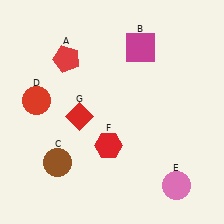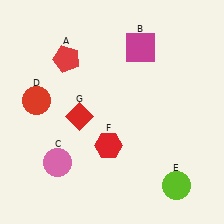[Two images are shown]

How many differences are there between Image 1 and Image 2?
There are 2 differences between the two images.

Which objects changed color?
C changed from brown to pink. E changed from pink to lime.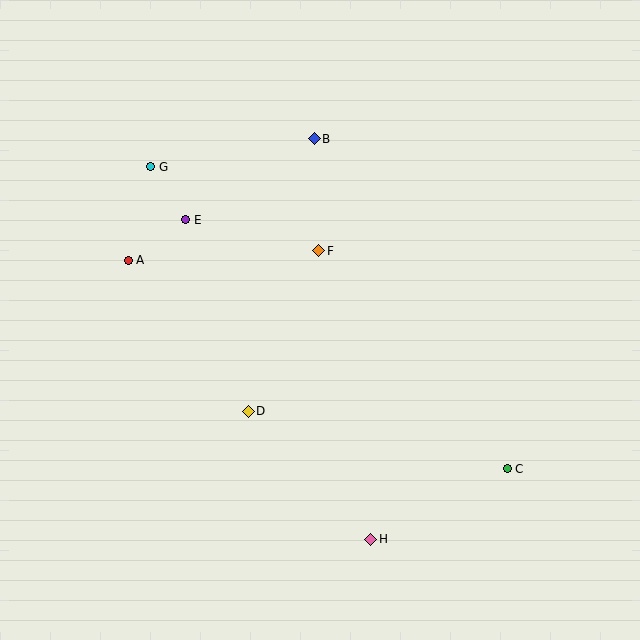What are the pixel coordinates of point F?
Point F is at (319, 251).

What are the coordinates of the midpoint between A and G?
The midpoint between A and G is at (140, 213).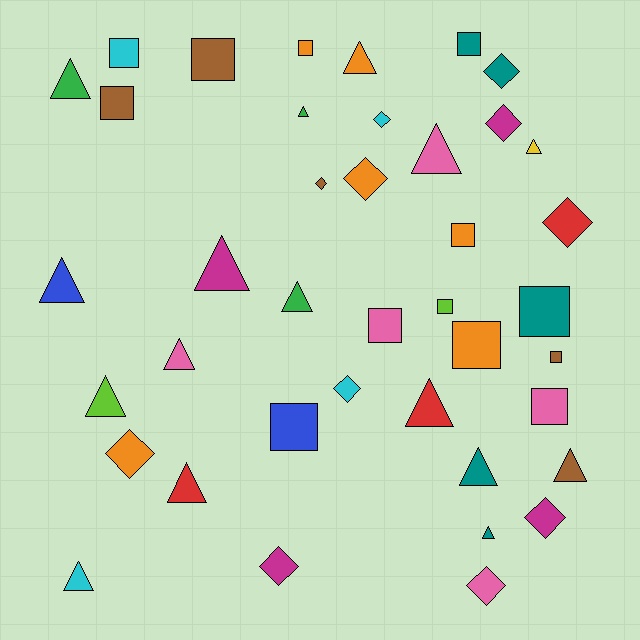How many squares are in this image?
There are 13 squares.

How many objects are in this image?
There are 40 objects.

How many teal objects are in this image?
There are 5 teal objects.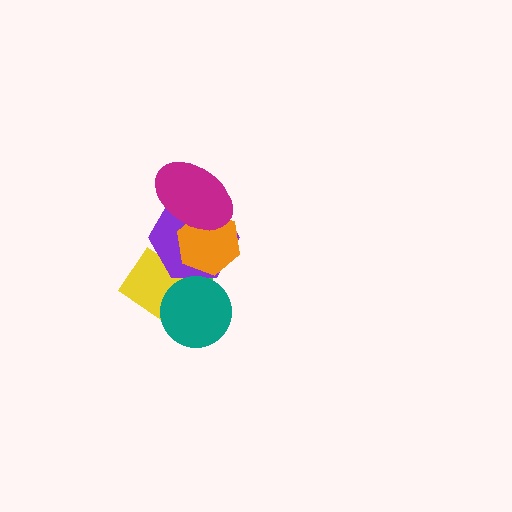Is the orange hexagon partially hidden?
Yes, it is partially covered by another shape.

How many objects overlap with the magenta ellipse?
2 objects overlap with the magenta ellipse.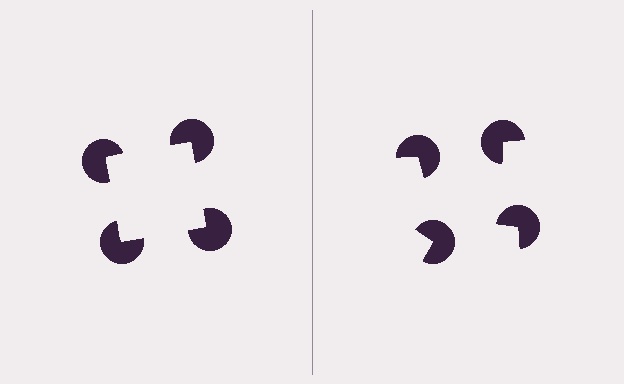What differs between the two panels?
The pac-man discs are positioned identically on both sides; only the wedge orientations differ. On the left they align to a square; on the right they are misaligned.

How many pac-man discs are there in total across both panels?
8 — 4 on each side.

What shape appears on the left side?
An illusory square.